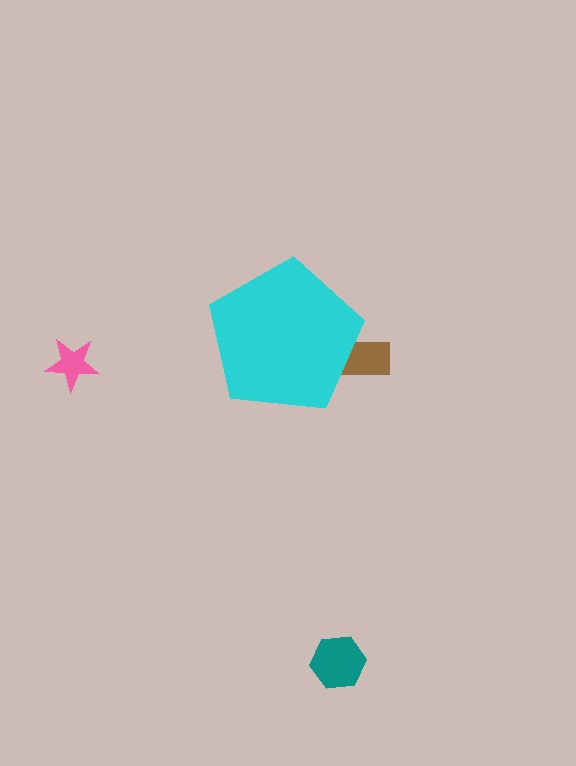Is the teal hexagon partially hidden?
No, the teal hexagon is fully visible.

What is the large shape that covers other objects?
A cyan pentagon.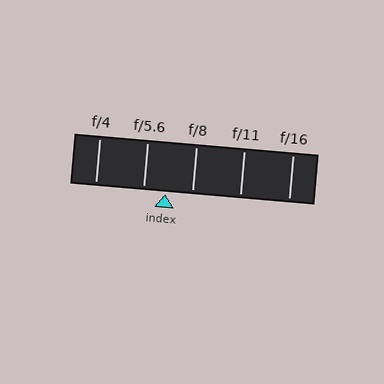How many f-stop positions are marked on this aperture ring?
There are 5 f-stop positions marked.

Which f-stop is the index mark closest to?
The index mark is closest to f/5.6.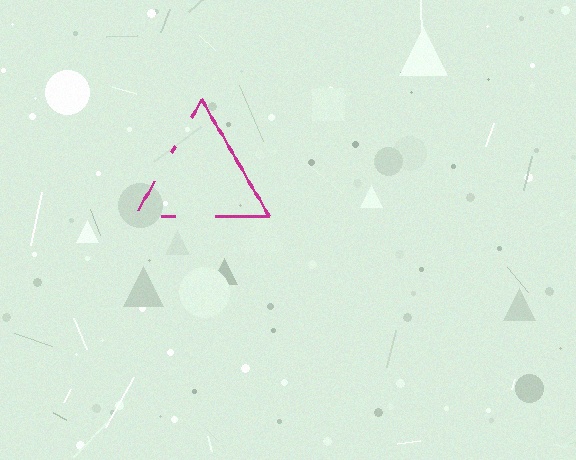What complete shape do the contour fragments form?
The contour fragments form a triangle.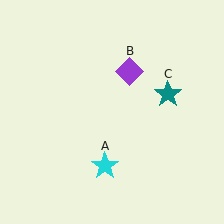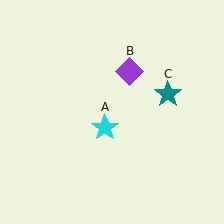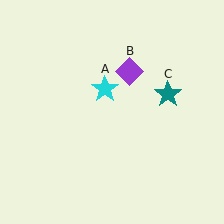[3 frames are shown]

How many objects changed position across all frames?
1 object changed position: cyan star (object A).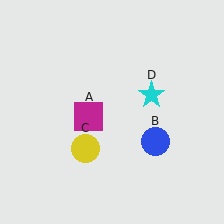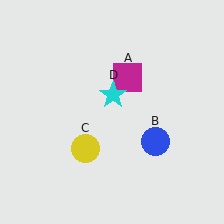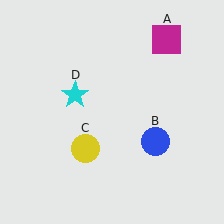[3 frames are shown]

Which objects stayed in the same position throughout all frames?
Blue circle (object B) and yellow circle (object C) remained stationary.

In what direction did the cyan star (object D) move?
The cyan star (object D) moved left.